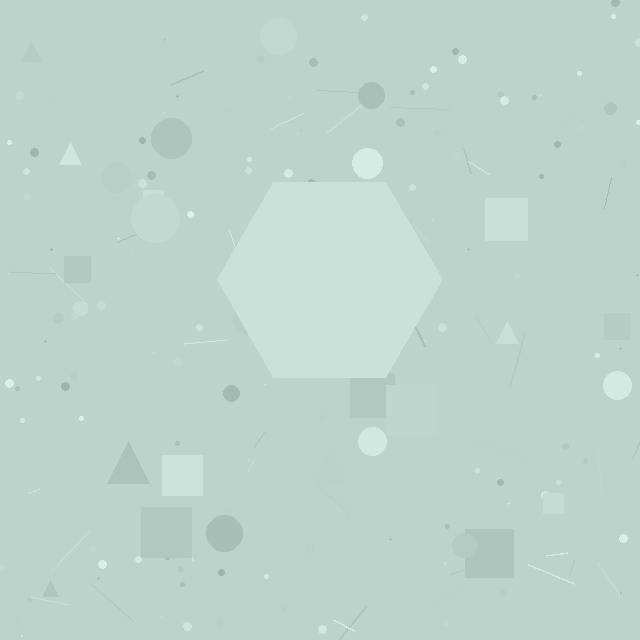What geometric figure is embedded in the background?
A hexagon is embedded in the background.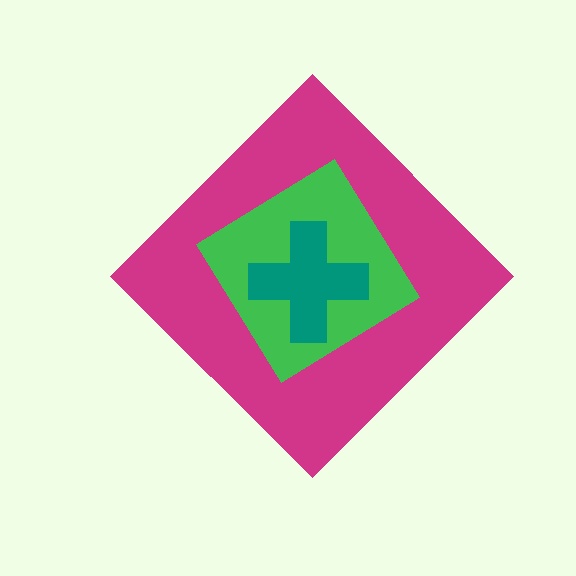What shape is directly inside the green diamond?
The teal cross.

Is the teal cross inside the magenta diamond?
Yes.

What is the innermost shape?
The teal cross.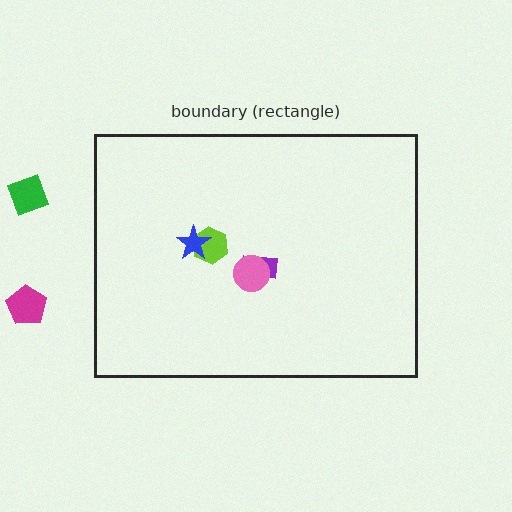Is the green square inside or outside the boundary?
Outside.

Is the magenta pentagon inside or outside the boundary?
Outside.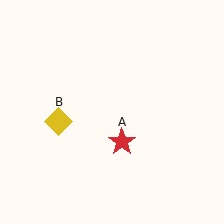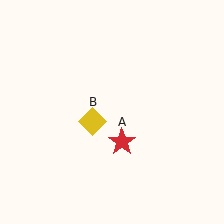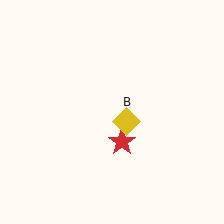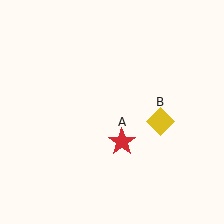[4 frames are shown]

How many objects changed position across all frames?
1 object changed position: yellow diamond (object B).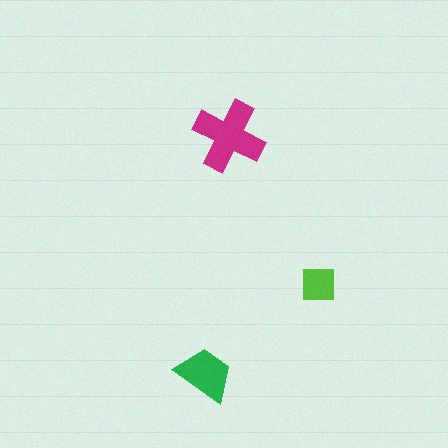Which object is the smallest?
The lime square.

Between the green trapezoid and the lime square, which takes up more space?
The green trapezoid.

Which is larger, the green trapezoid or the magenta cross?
The magenta cross.